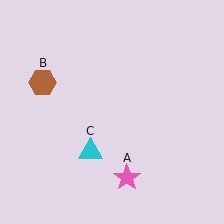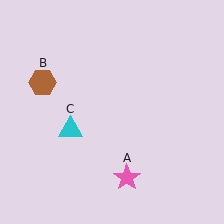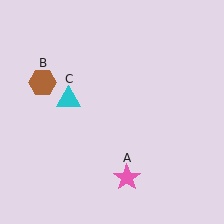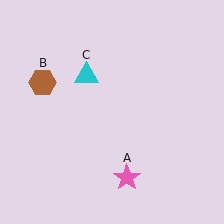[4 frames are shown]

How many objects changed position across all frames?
1 object changed position: cyan triangle (object C).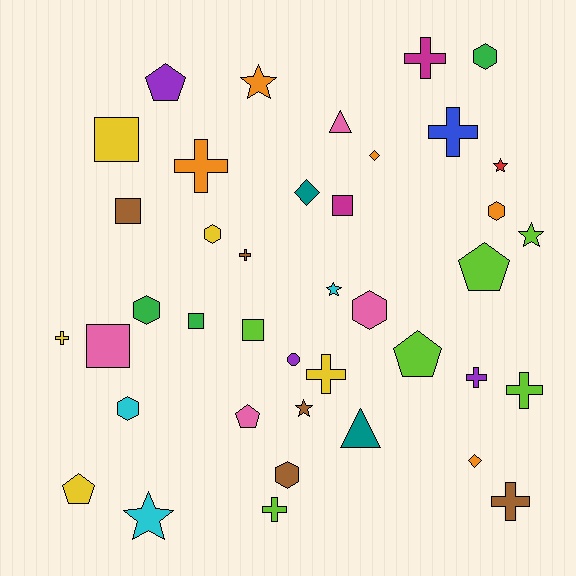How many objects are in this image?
There are 40 objects.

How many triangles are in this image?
There are 2 triangles.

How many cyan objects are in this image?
There are 3 cyan objects.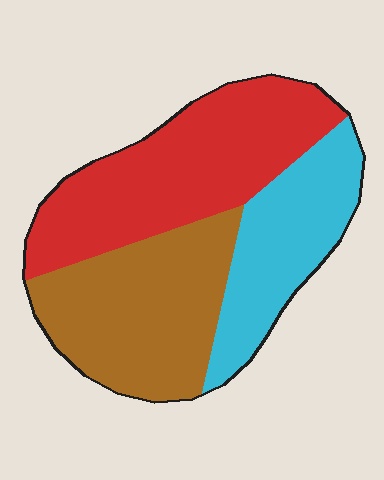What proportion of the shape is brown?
Brown covers about 35% of the shape.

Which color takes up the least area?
Cyan, at roughly 25%.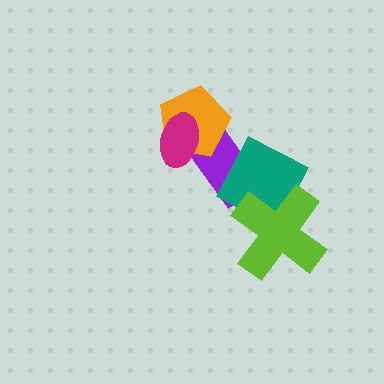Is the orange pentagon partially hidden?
Yes, it is partially covered by another shape.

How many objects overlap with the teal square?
2 objects overlap with the teal square.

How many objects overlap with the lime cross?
1 object overlaps with the lime cross.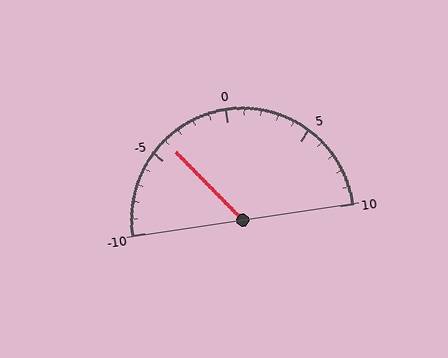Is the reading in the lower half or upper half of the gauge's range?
The reading is in the lower half of the range (-10 to 10).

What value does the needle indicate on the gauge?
The needle indicates approximately -4.